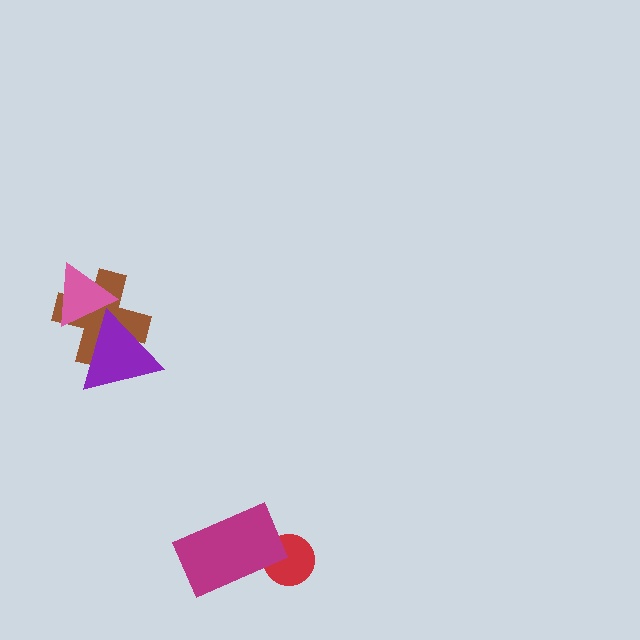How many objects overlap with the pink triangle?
2 objects overlap with the pink triangle.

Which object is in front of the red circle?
The magenta rectangle is in front of the red circle.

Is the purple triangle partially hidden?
No, no other shape covers it.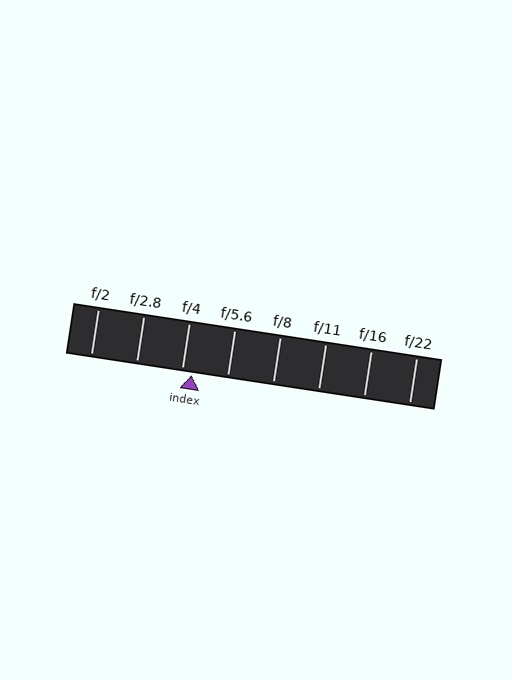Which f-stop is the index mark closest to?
The index mark is closest to f/4.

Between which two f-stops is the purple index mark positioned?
The index mark is between f/4 and f/5.6.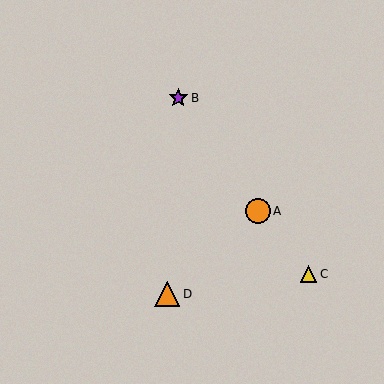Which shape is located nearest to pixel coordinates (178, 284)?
The orange triangle (labeled D) at (167, 294) is nearest to that location.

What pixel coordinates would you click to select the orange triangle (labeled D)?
Click at (167, 294) to select the orange triangle D.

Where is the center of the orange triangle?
The center of the orange triangle is at (167, 294).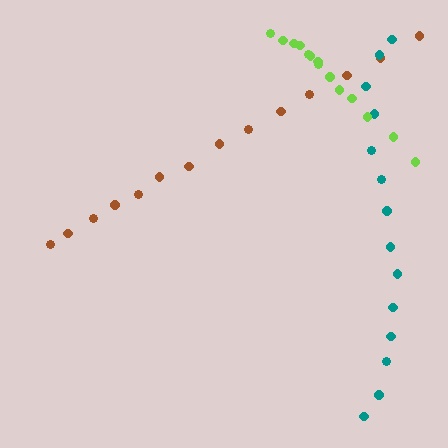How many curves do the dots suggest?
There are 3 distinct paths.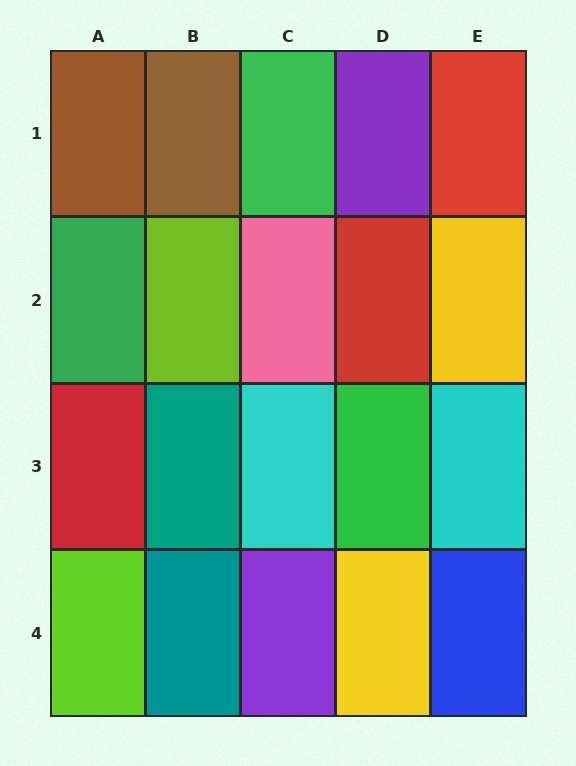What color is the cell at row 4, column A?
Lime.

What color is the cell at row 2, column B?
Lime.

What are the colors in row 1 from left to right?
Brown, brown, green, purple, red.